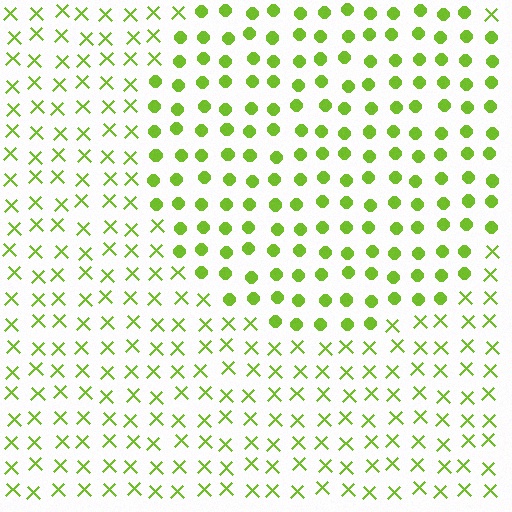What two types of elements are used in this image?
The image uses circles inside the circle region and X marks outside it.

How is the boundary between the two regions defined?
The boundary is defined by a change in element shape: circles inside vs. X marks outside. All elements share the same color and spacing.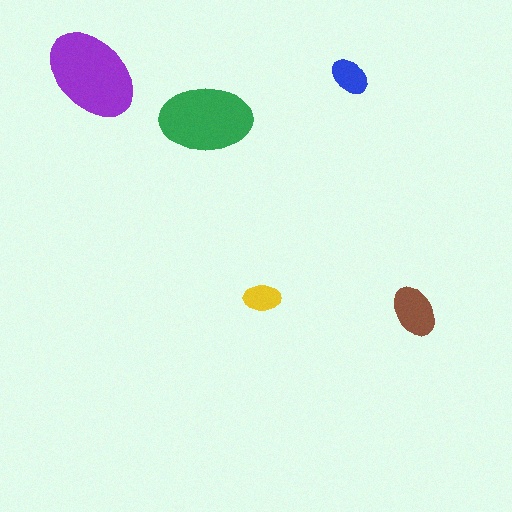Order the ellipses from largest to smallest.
the purple one, the green one, the brown one, the blue one, the yellow one.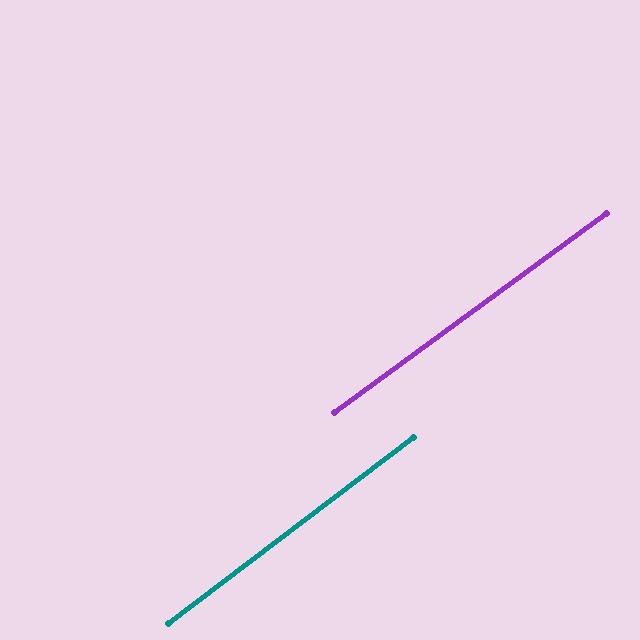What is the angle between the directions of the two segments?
Approximately 1 degree.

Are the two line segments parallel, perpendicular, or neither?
Parallel — their directions differ by only 1.1°.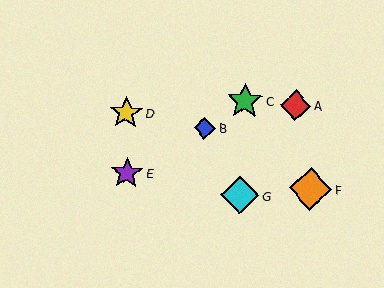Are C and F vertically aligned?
No, C is at x≈245 and F is at x≈310.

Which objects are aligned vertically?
Objects C, G are aligned vertically.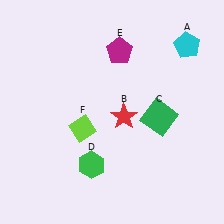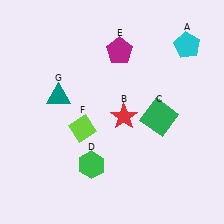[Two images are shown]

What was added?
A teal triangle (G) was added in Image 2.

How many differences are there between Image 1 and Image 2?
There is 1 difference between the two images.